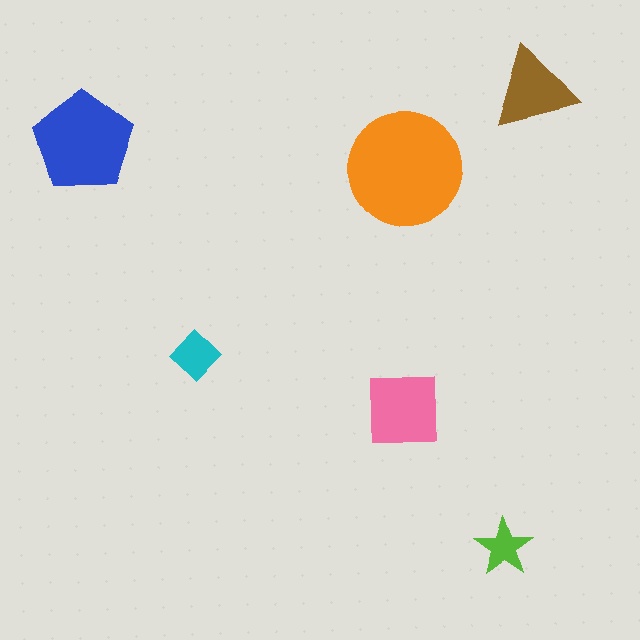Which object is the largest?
The orange circle.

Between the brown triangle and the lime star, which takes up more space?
The brown triangle.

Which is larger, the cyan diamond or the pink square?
The pink square.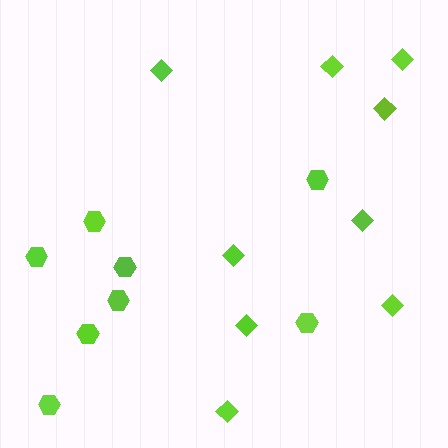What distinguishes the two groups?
There are 2 groups: one group of diamonds (9) and one group of hexagons (8).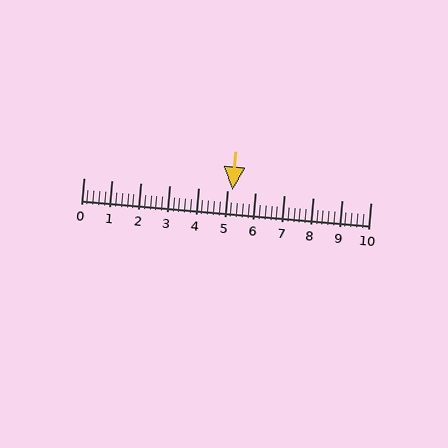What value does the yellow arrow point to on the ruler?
The yellow arrow points to approximately 5.2.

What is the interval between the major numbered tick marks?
The major tick marks are spaced 1 units apart.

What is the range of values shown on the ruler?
The ruler shows values from 0 to 10.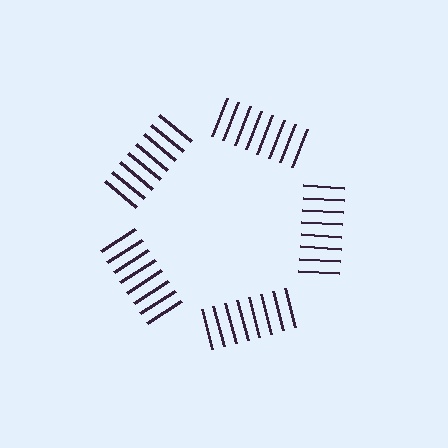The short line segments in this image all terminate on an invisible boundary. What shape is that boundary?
An illusory pentagon — the line segments terminate on its edges but no continuous stroke is drawn.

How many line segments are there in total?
40 — 8 along each of the 5 edges.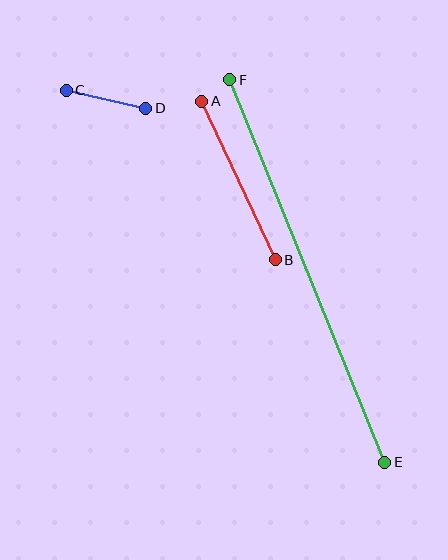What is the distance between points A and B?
The distance is approximately 175 pixels.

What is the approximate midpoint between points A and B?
The midpoint is at approximately (239, 181) pixels.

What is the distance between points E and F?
The distance is approximately 413 pixels.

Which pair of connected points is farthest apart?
Points E and F are farthest apart.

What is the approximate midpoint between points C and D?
The midpoint is at approximately (106, 99) pixels.